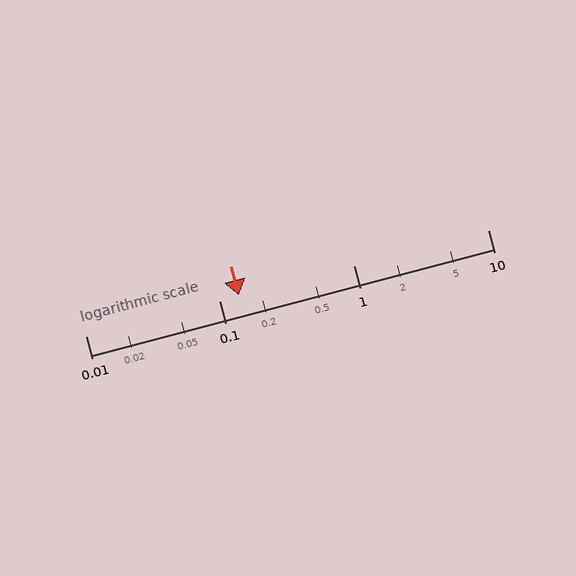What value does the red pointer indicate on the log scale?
The pointer indicates approximately 0.14.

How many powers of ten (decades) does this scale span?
The scale spans 3 decades, from 0.01 to 10.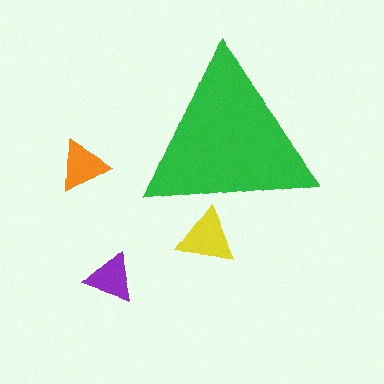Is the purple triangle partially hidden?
No, the purple triangle is fully visible.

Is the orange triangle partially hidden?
No, the orange triangle is fully visible.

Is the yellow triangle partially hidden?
Yes, the yellow triangle is partially hidden behind the green triangle.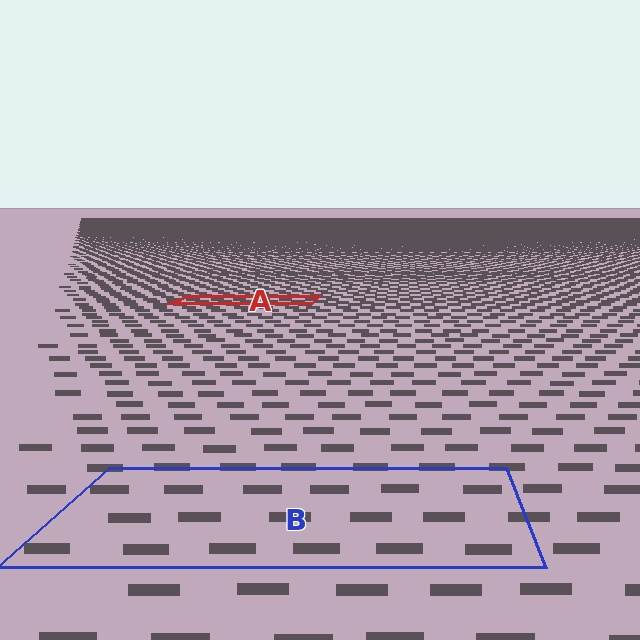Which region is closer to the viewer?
Region B is closer. The texture elements there are larger and more spread out.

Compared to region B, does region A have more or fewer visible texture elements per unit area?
Region A has more texture elements per unit area — they are packed more densely because it is farther away.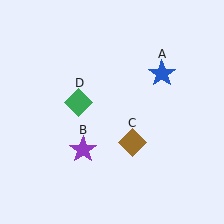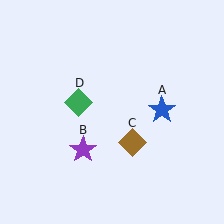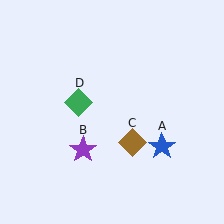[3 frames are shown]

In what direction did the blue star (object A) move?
The blue star (object A) moved down.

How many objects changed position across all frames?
1 object changed position: blue star (object A).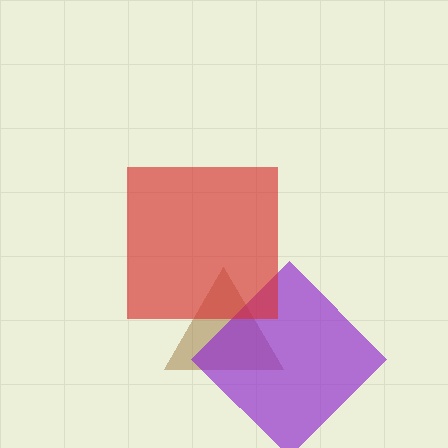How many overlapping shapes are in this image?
There are 3 overlapping shapes in the image.